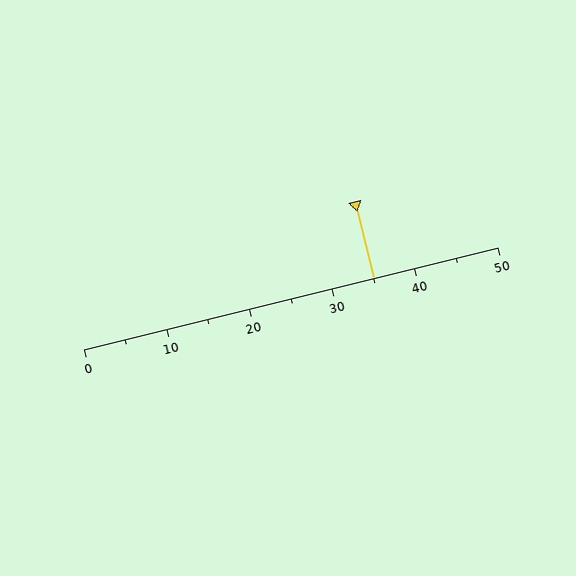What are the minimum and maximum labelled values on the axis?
The axis runs from 0 to 50.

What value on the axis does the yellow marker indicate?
The marker indicates approximately 35.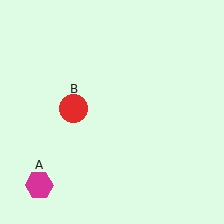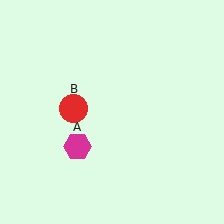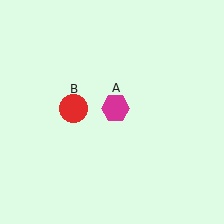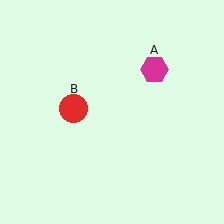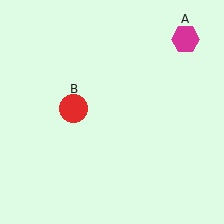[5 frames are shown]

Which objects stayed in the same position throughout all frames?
Red circle (object B) remained stationary.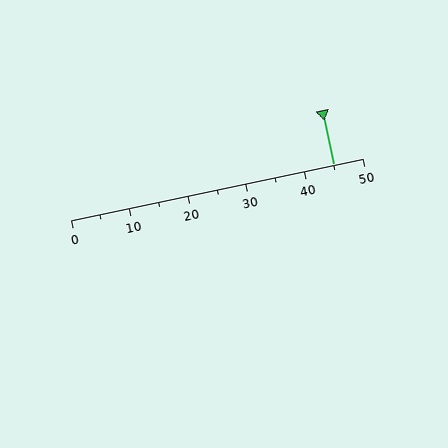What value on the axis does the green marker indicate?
The marker indicates approximately 45.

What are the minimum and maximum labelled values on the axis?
The axis runs from 0 to 50.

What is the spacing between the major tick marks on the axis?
The major ticks are spaced 10 apart.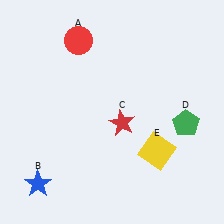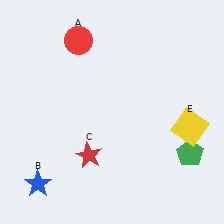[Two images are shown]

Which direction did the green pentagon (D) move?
The green pentagon (D) moved down.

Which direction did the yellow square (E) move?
The yellow square (E) moved right.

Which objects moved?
The objects that moved are: the red star (C), the green pentagon (D), the yellow square (E).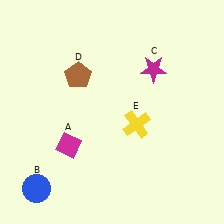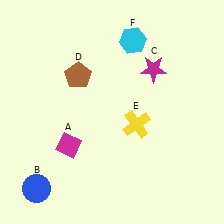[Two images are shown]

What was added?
A cyan hexagon (F) was added in Image 2.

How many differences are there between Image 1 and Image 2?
There is 1 difference between the two images.